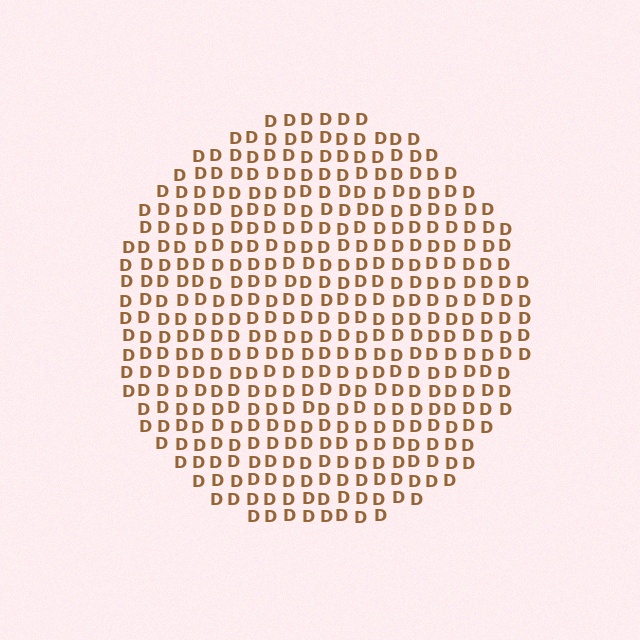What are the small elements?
The small elements are letter D's.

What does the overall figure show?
The overall figure shows a circle.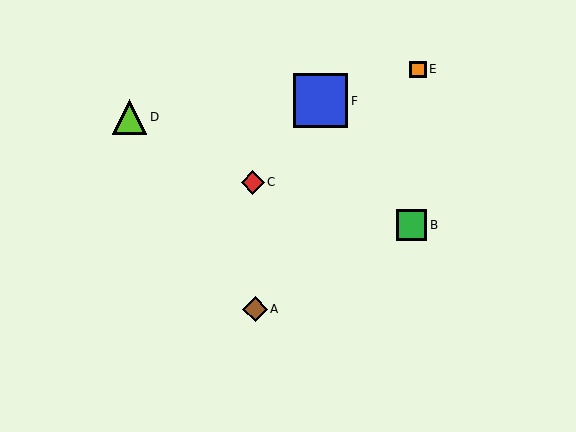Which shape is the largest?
The blue square (labeled F) is the largest.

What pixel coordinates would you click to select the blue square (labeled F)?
Click at (321, 101) to select the blue square F.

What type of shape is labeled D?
Shape D is a lime triangle.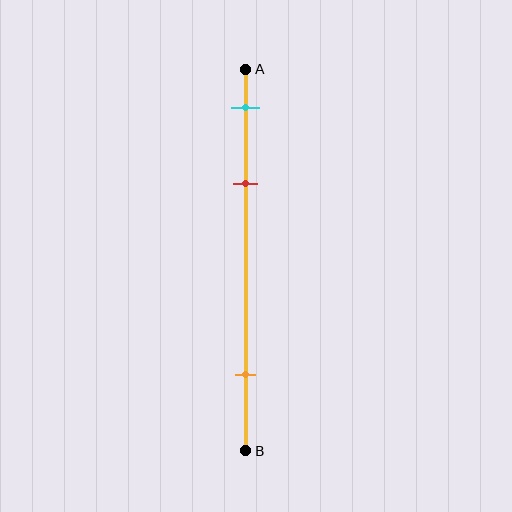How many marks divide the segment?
There are 3 marks dividing the segment.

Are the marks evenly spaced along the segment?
No, the marks are not evenly spaced.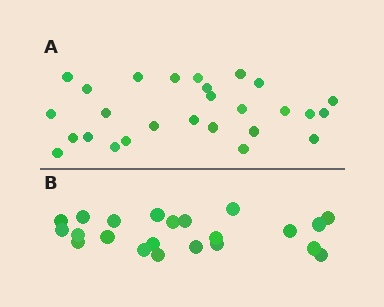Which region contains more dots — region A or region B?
Region A (the top region) has more dots.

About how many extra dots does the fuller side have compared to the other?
Region A has about 5 more dots than region B.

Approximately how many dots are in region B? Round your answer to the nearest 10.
About 20 dots. (The exact count is 22, which rounds to 20.)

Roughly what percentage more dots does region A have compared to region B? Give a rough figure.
About 25% more.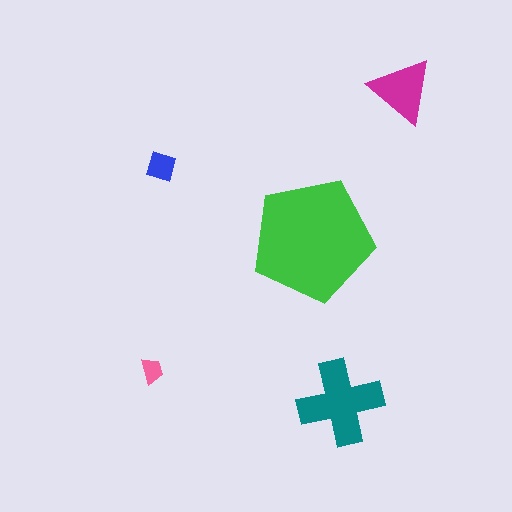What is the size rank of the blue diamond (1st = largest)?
4th.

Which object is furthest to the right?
The magenta triangle is rightmost.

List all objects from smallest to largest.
The pink trapezoid, the blue diamond, the magenta triangle, the teal cross, the green pentagon.